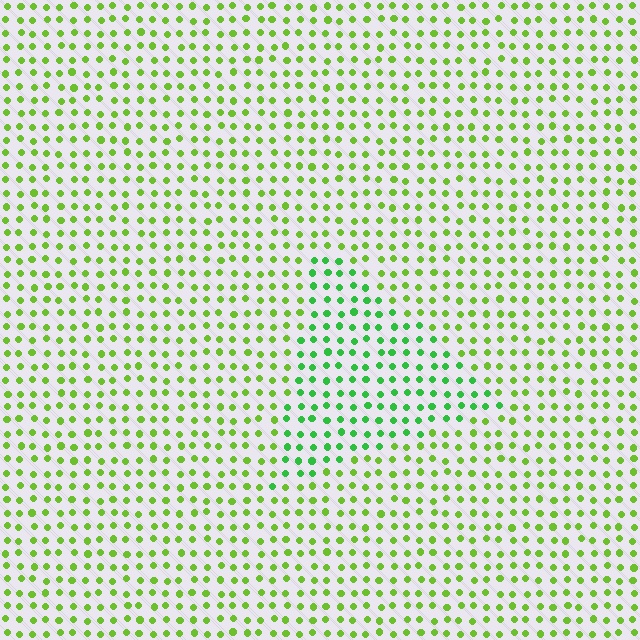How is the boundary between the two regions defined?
The boundary is defined purely by a slight shift in hue (about 32 degrees). Spacing, size, and orientation are identical on both sides.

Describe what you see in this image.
The image is filled with small lime elements in a uniform arrangement. A triangle-shaped region is visible where the elements are tinted to a slightly different hue, forming a subtle color boundary.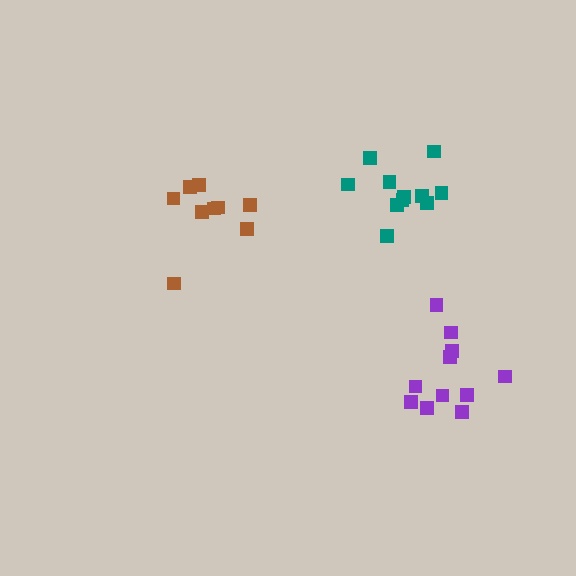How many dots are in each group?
Group 1: 9 dots, Group 2: 11 dots, Group 3: 11 dots (31 total).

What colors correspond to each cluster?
The clusters are colored: brown, teal, purple.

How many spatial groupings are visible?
There are 3 spatial groupings.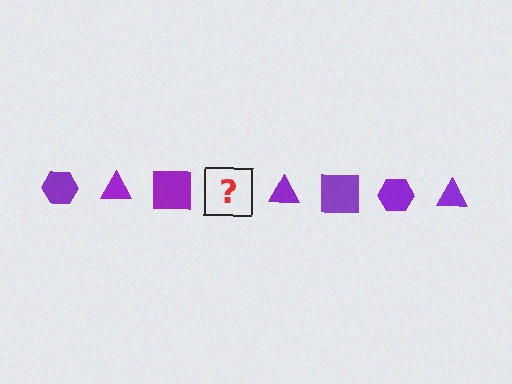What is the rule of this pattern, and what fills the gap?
The rule is that the pattern cycles through hexagon, triangle, square shapes in purple. The gap should be filled with a purple hexagon.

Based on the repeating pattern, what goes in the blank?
The blank should be a purple hexagon.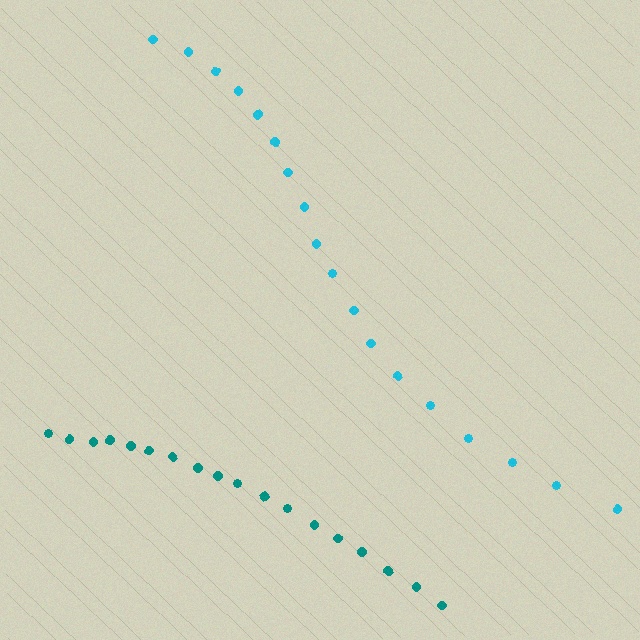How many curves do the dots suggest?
There are 2 distinct paths.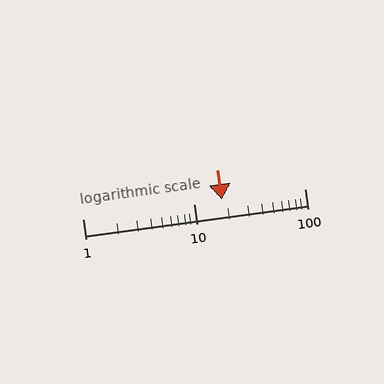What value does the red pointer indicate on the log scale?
The pointer indicates approximately 18.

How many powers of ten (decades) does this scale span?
The scale spans 2 decades, from 1 to 100.